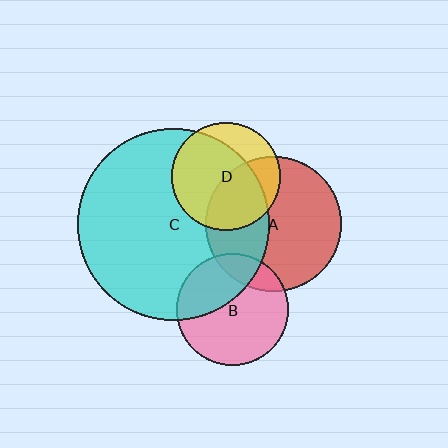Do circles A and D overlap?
Yes.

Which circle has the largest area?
Circle C (cyan).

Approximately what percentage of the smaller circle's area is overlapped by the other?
Approximately 40%.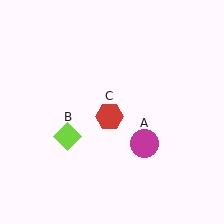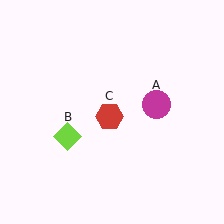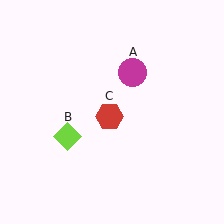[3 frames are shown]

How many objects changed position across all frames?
1 object changed position: magenta circle (object A).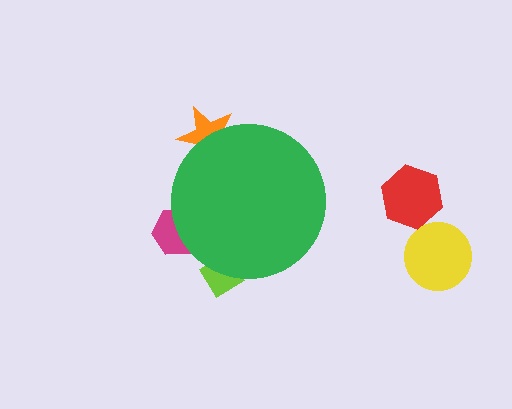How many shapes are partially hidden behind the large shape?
3 shapes are partially hidden.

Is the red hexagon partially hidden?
No, the red hexagon is fully visible.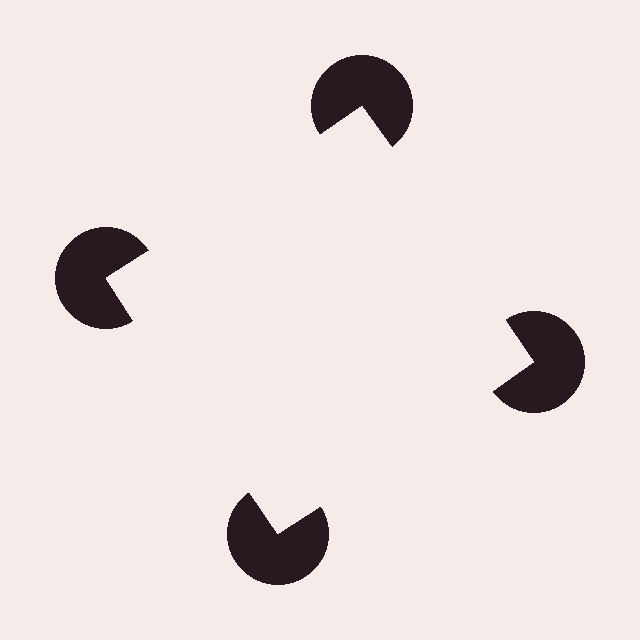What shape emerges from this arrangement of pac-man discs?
An illusory square — its edges are inferred from the aligned wedge cuts in the pac-man discs, not physically drawn.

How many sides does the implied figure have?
4 sides.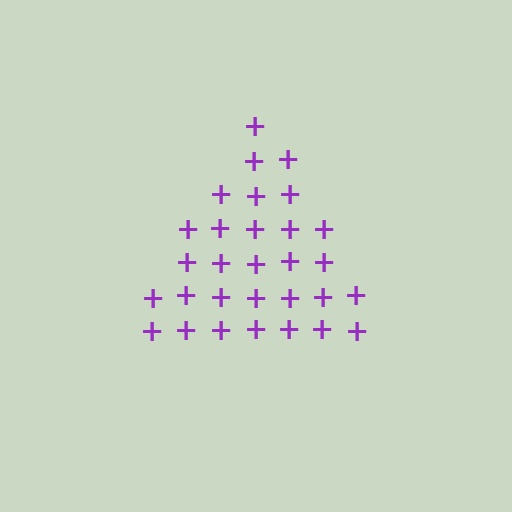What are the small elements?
The small elements are plus signs.